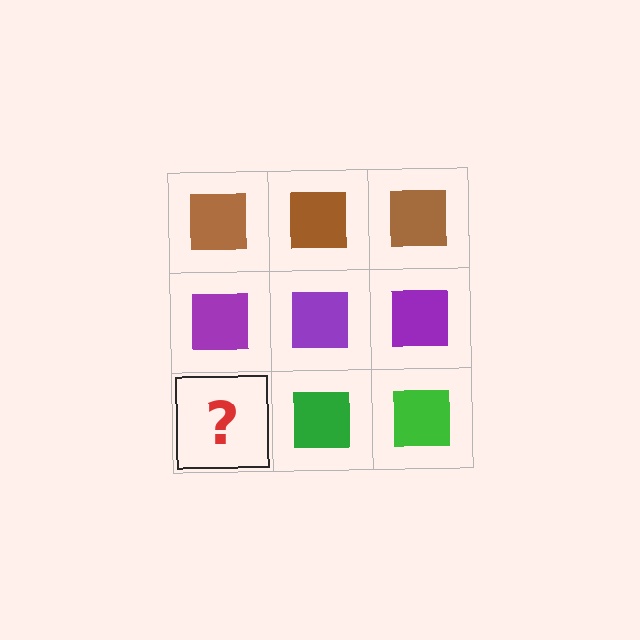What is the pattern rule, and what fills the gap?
The rule is that each row has a consistent color. The gap should be filled with a green square.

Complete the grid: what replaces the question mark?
The question mark should be replaced with a green square.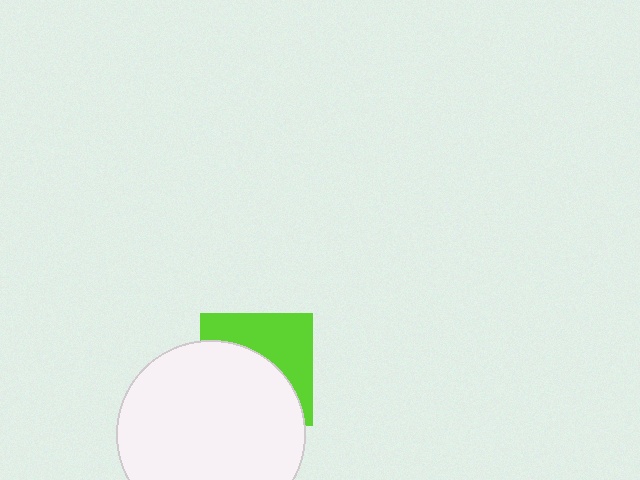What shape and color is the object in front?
The object in front is a white circle.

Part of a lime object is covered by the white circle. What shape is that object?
It is a square.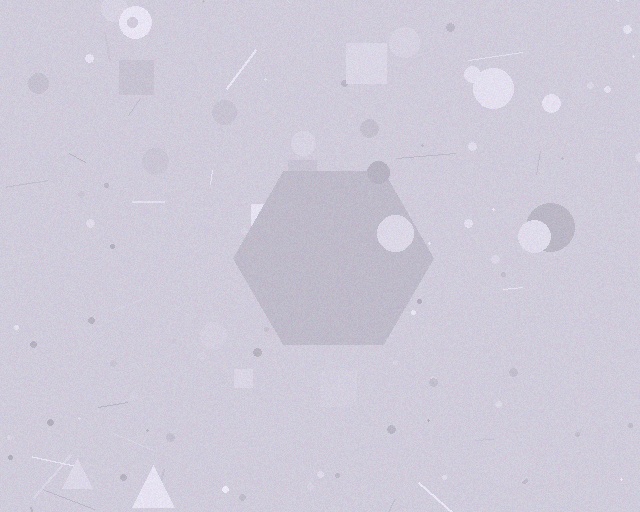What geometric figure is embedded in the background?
A hexagon is embedded in the background.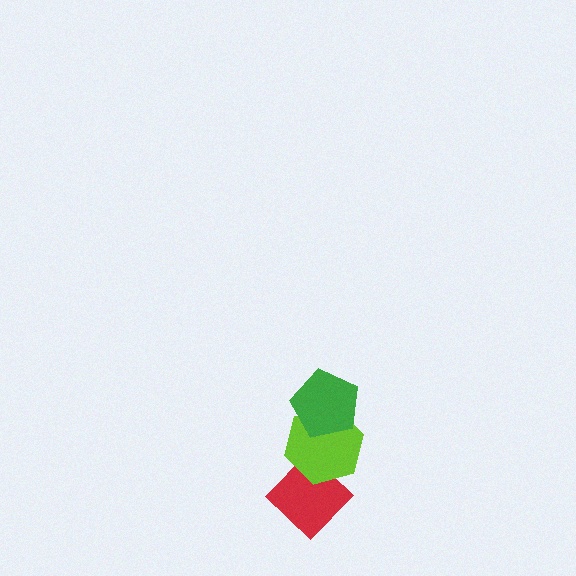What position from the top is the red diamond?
The red diamond is 3rd from the top.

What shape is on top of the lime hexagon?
The green pentagon is on top of the lime hexagon.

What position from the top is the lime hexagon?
The lime hexagon is 2nd from the top.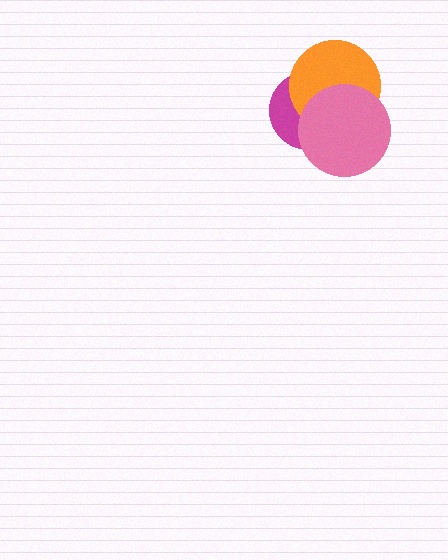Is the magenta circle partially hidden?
Yes, it is partially covered by another shape.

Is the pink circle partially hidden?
No, no other shape covers it.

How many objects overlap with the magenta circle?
2 objects overlap with the magenta circle.